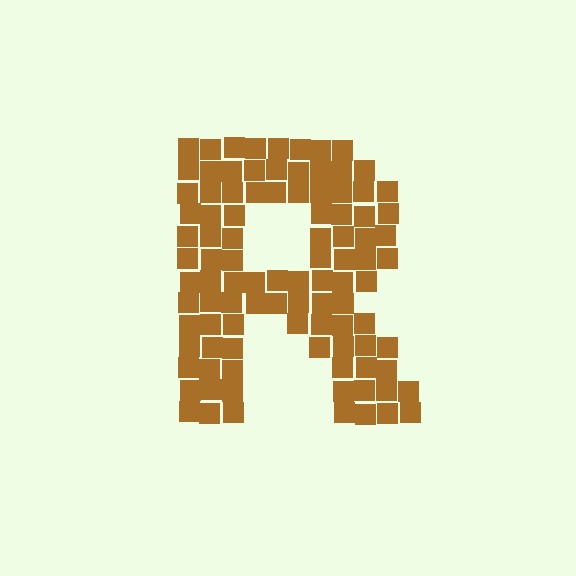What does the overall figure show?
The overall figure shows the letter R.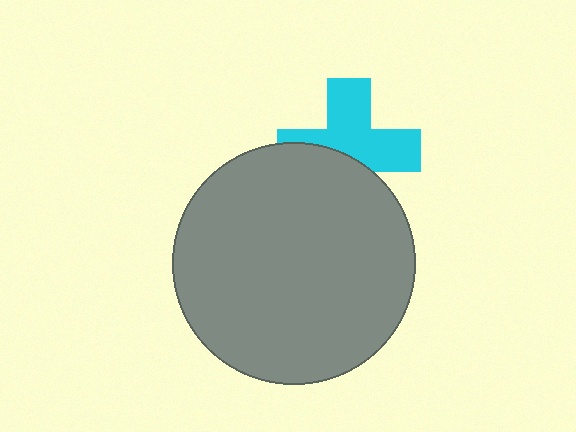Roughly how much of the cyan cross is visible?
About half of it is visible (roughly 59%).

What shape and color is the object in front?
The object in front is a gray circle.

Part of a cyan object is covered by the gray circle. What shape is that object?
It is a cross.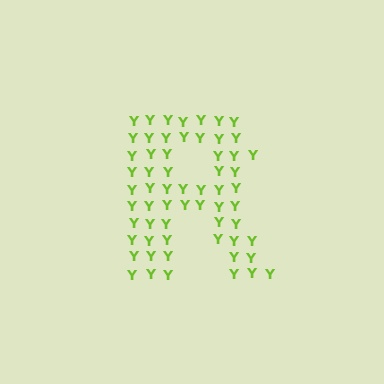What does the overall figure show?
The overall figure shows the letter R.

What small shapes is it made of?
It is made of small letter Y's.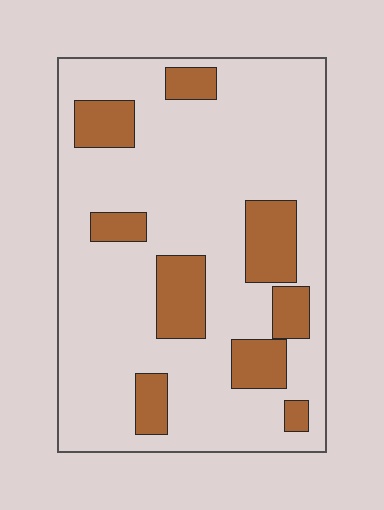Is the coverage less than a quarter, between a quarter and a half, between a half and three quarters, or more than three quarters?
Less than a quarter.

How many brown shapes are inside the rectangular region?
9.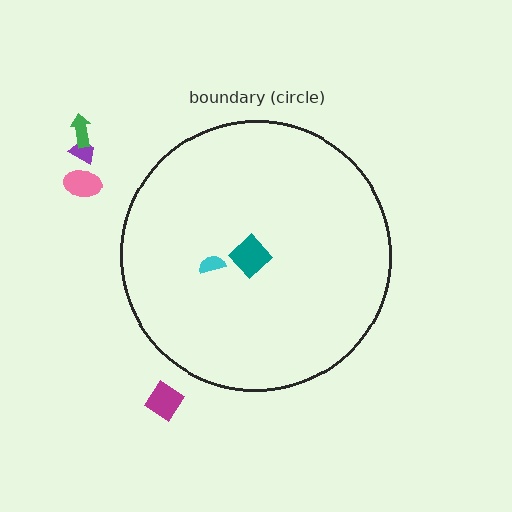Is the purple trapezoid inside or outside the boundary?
Outside.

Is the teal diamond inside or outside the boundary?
Inside.